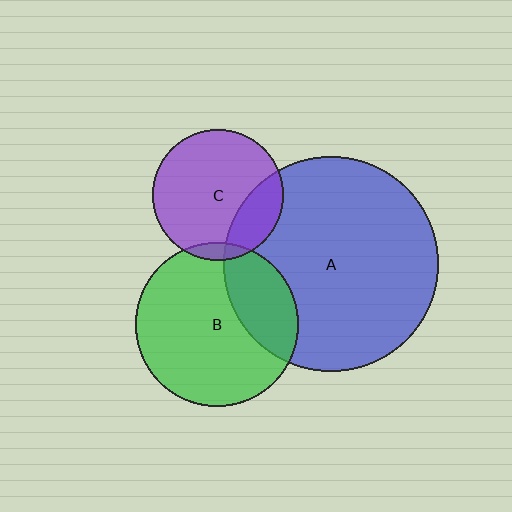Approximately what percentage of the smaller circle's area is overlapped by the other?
Approximately 20%.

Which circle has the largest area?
Circle A (blue).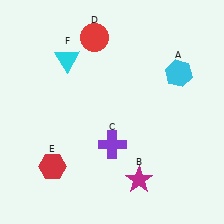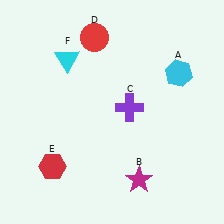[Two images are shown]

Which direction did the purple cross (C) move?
The purple cross (C) moved up.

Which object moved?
The purple cross (C) moved up.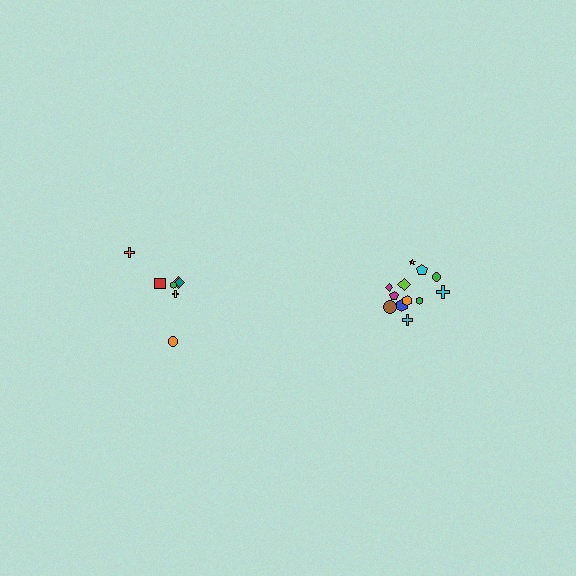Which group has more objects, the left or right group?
The right group.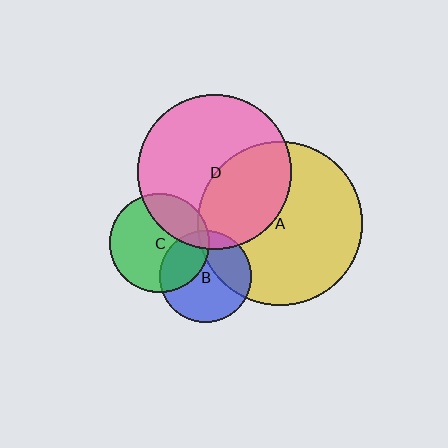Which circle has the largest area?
Circle A (yellow).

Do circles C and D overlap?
Yes.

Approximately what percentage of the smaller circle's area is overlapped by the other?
Approximately 30%.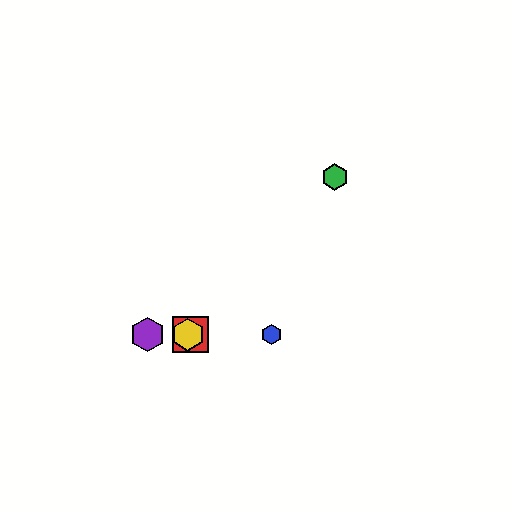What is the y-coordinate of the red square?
The red square is at y≈335.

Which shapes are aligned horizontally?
The red square, the blue hexagon, the yellow hexagon, the purple hexagon are aligned horizontally.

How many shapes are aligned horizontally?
4 shapes (the red square, the blue hexagon, the yellow hexagon, the purple hexagon) are aligned horizontally.